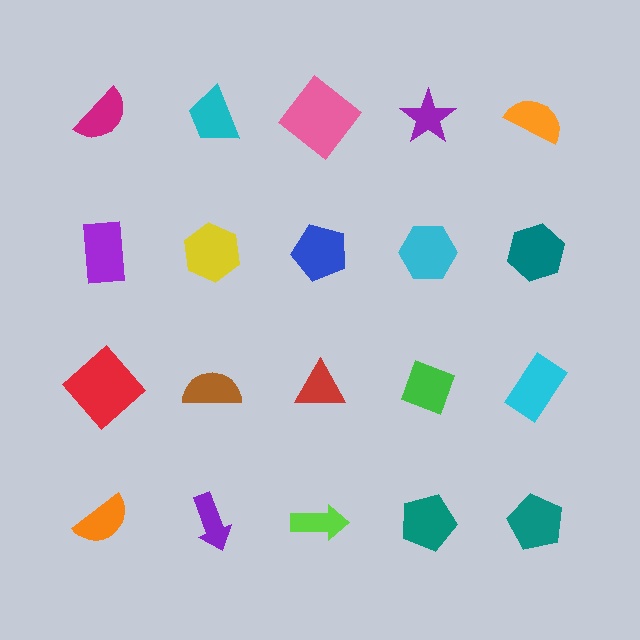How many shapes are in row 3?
5 shapes.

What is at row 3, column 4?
A green diamond.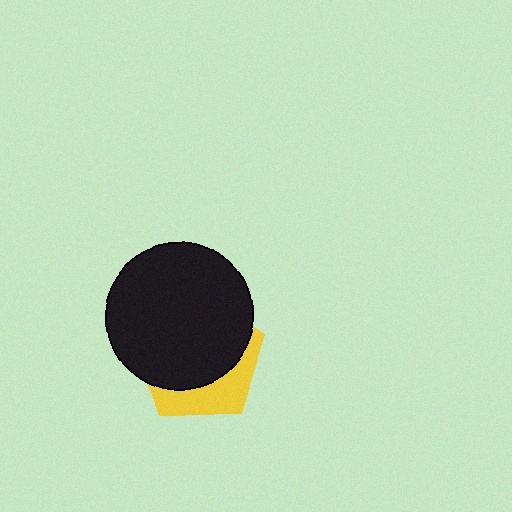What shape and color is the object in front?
The object in front is a black circle.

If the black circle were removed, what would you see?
You would see the complete yellow pentagon.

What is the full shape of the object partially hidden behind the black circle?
The partially hidden object is a yellow pentagon.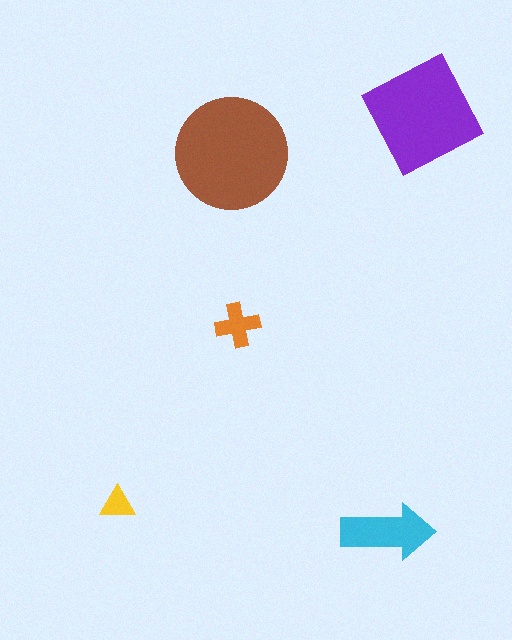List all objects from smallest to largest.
The yellow triangle, the orange cross, the cyan arrow, the purple square, the brown circle.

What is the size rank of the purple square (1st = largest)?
2nd.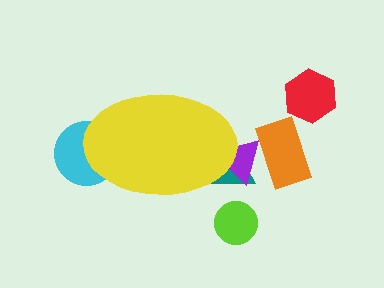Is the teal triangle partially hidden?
Yes, the teal triangle is partially hidden behind the yellow ellipse.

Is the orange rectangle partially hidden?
No, the orange rectangle is fully visible.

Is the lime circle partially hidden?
No, the lime circle is fully visible.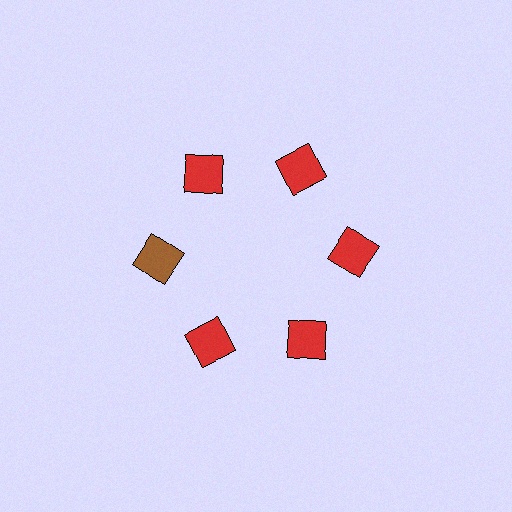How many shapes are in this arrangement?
There are 6 shapes arranged in a ring pattern.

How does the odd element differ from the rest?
It has a different color: brown instead of red.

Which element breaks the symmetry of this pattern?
The brown square at roughly the 9 o'clock position breaks the symmetry. All other shapes are red squares.